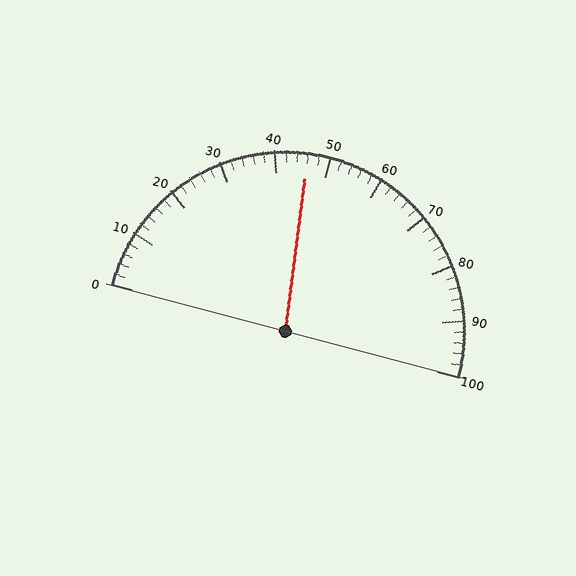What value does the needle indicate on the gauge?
The needle indicates approximately 46.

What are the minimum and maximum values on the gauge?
The gauge ranges from 0 to 100.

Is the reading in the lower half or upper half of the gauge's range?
The reading is in the lower half of the range (0 to 100).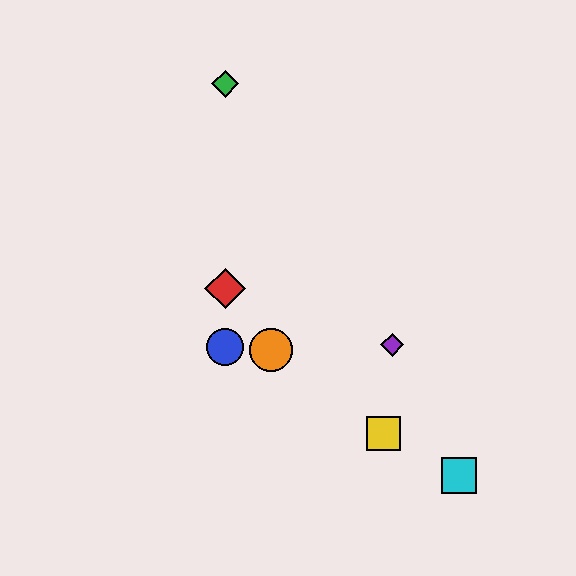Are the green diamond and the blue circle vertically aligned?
Yes, both are at x≈225.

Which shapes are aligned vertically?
The red diamond, the blue circle, the green diamond are aligned vertically.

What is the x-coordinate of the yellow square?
The yellow square is at x≈383.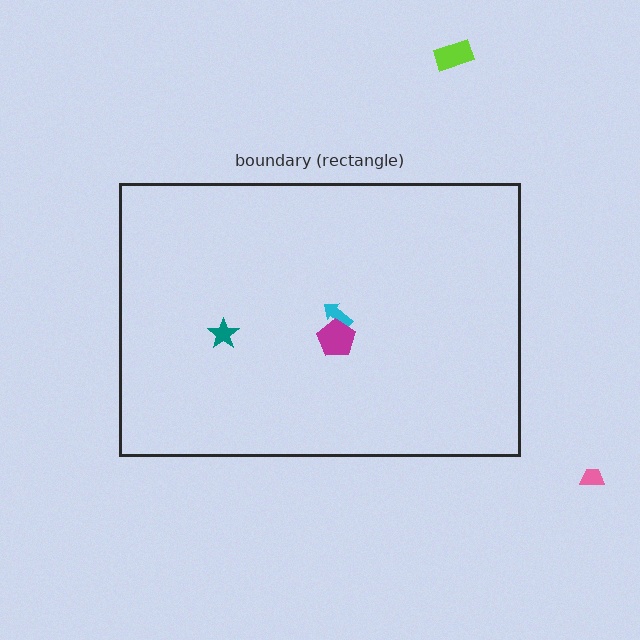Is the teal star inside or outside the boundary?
Inside.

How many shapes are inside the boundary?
3 inside, 2 outside.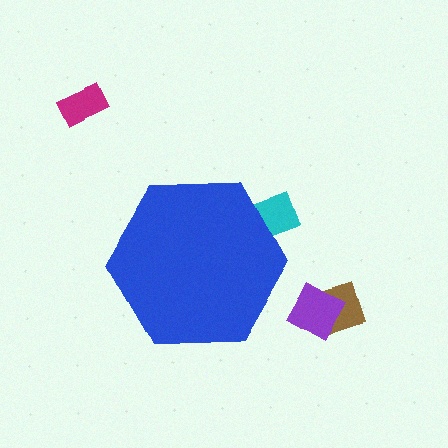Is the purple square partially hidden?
No, the purple square is fully visible.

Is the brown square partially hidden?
No, the brown square is fully visible.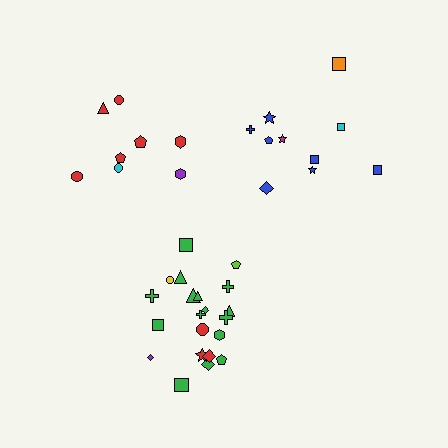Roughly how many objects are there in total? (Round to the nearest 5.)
Roughly 40 objects in total.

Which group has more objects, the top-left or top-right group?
The top-right group.